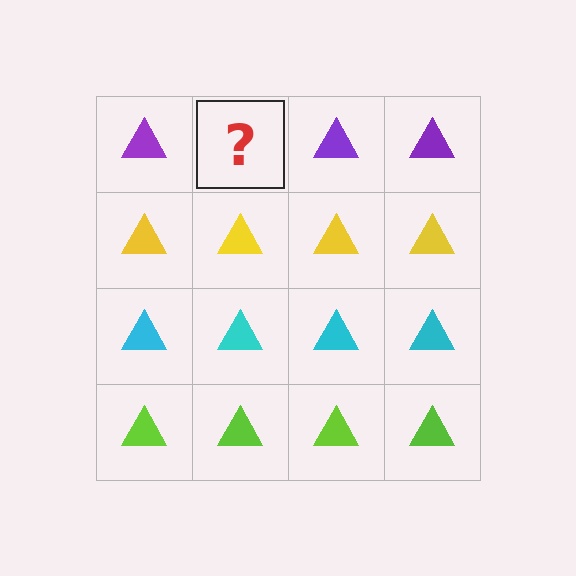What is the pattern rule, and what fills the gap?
The rule is that each row has a consistent color. The gap should be filled with a purple triangle.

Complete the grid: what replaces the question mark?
The question mark should be replaced with a purple triangle.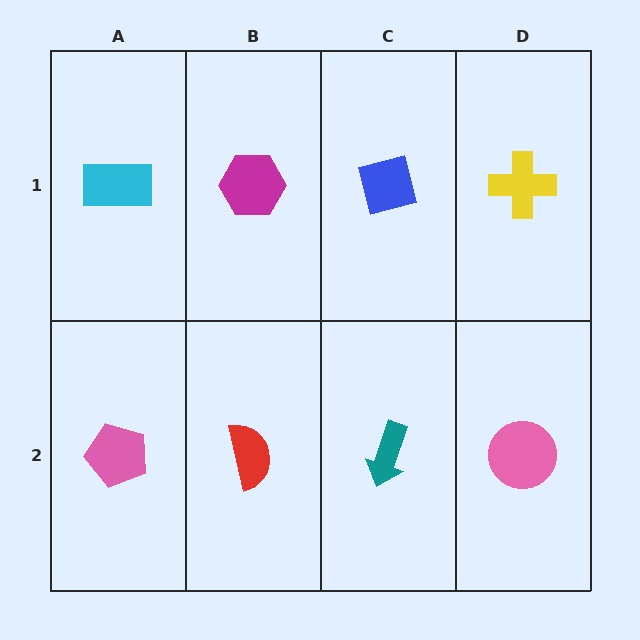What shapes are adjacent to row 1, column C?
A teal arrow (row 2, column C), a magenta hexagon (row 1, column B), a yellow cross (row 1, column D).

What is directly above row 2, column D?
A yellow cross.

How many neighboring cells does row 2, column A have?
2.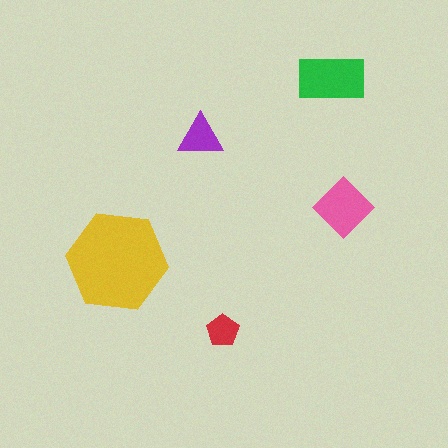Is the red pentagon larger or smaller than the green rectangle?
Smaller.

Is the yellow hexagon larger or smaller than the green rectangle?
Larger.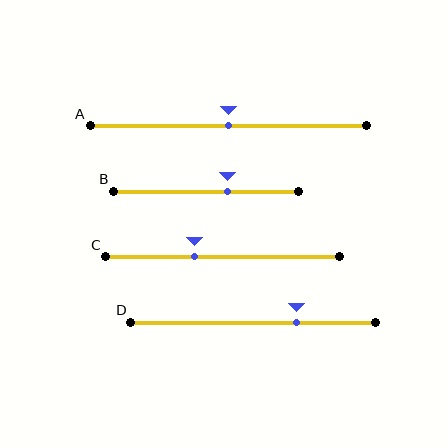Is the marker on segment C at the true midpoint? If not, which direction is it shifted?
No, the marker on segment C is shifted to the left by about 12% of the segment length.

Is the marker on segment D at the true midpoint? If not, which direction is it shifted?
No, the marker on segment D is shifted to the right by about 18% of the segment length.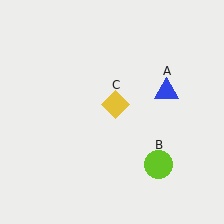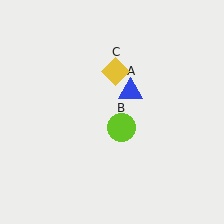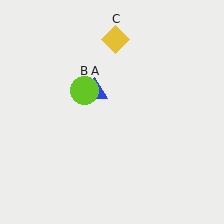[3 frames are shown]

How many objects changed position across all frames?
3 objects changed position: blue triangle (object A), lime circle (object B), yellow diamond (object C).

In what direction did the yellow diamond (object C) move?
The yellow diamond (object C) moved up.